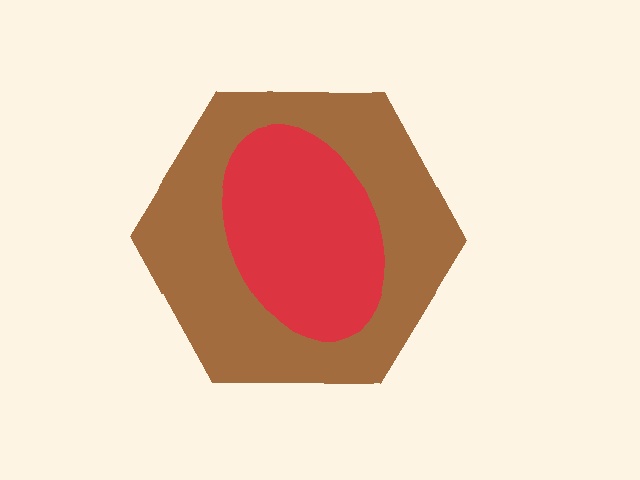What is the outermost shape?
The brown hexagon.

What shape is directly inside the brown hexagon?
The red ellipse.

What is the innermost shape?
The red ellipse.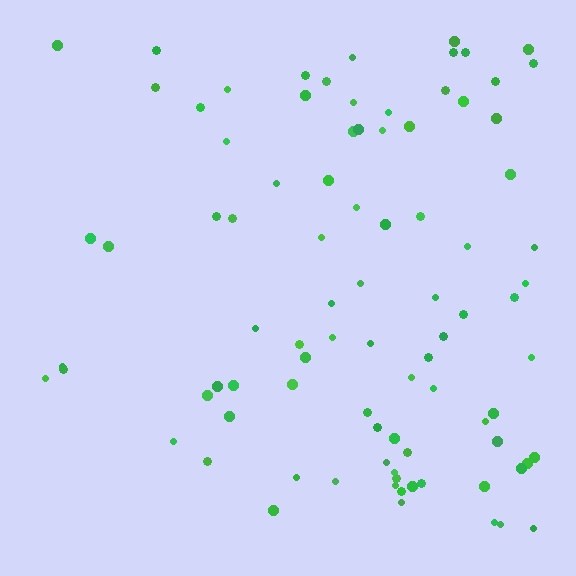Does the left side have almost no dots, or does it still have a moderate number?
Still a moderate number, just noticeably fewer than the right.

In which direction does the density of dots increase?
From left to right, with the right side densest.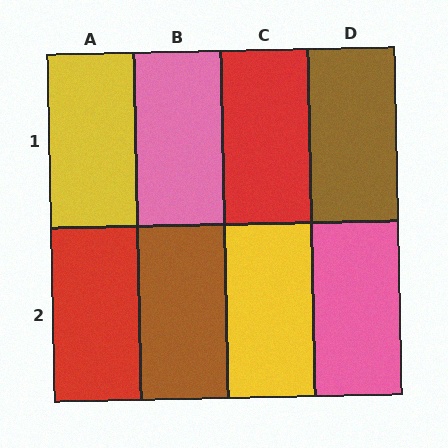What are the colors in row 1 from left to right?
Yellow, pink, red, brown.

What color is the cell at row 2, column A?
Red.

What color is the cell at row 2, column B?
Brown.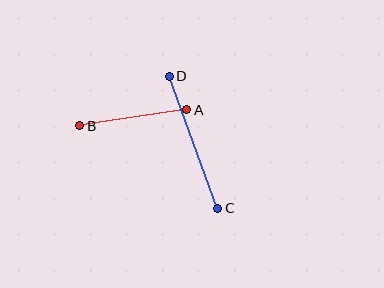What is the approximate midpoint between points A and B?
The midpoint is at approximately (133, 118) pixels.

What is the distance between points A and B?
The distance is approximately 108 pixels.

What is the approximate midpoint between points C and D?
The midpoint is at approximately (194, 142) pixels.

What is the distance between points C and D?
The distance is approximately 140 pixels.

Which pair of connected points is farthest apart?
Points C and D are farthest apart.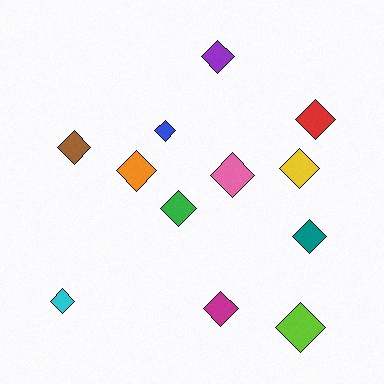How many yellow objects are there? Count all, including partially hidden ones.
There is 1 yellow object.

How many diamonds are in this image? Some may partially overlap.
There are 12 diamonds.